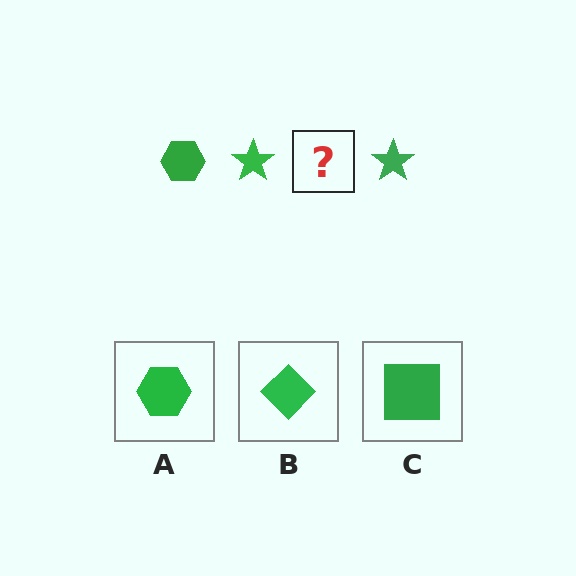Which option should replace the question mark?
Option A.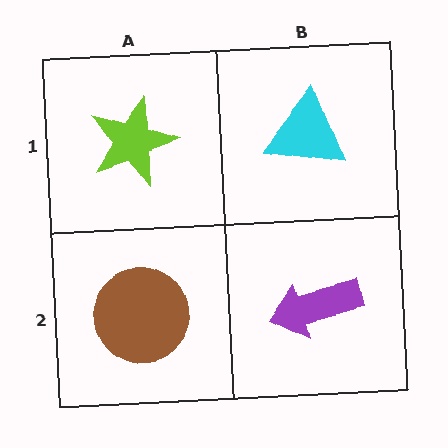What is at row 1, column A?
A lime star.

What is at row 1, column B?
A cyan triangle.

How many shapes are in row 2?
2 shapes.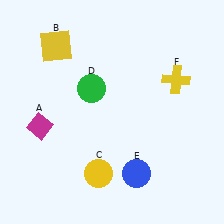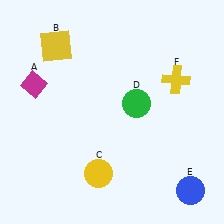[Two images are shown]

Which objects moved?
The objects that moved are: the magenta diamond (A), the green circle (D), the blue circle (E).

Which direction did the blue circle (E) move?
The blue circle (E) moved right.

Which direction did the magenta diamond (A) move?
The magenta diamond (A) moved up.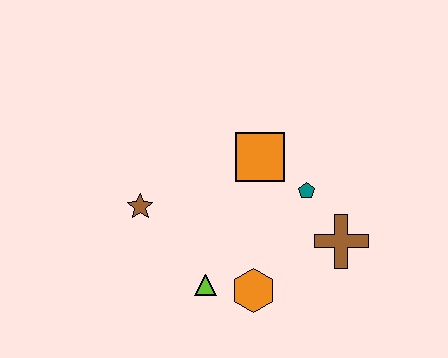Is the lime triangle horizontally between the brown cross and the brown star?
Yes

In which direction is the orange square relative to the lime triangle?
The orange square is above the lime triangle.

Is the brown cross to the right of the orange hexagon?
Yes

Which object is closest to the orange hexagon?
The lime triangle is closest to the orange hexagon.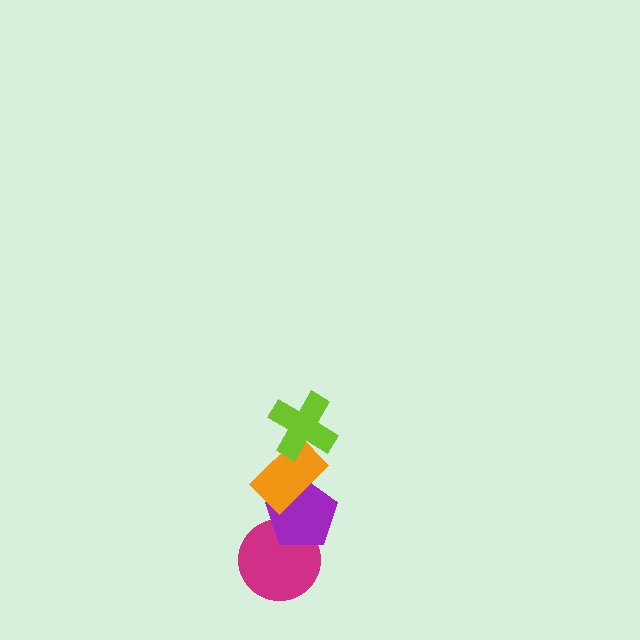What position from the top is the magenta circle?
The magenta circle is 4th from the top.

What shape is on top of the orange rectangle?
The lime cross is on top of the orange rectangle.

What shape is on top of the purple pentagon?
The orange rectangle is on top of the purple pentagon.